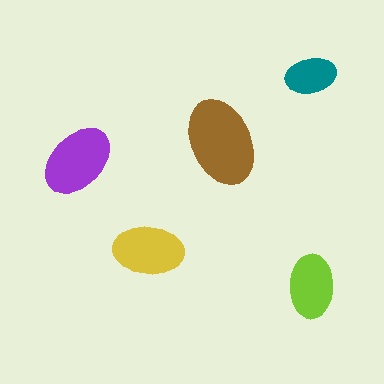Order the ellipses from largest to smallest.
the brown one, the purple one, the yellow one, the lime one, the teal one.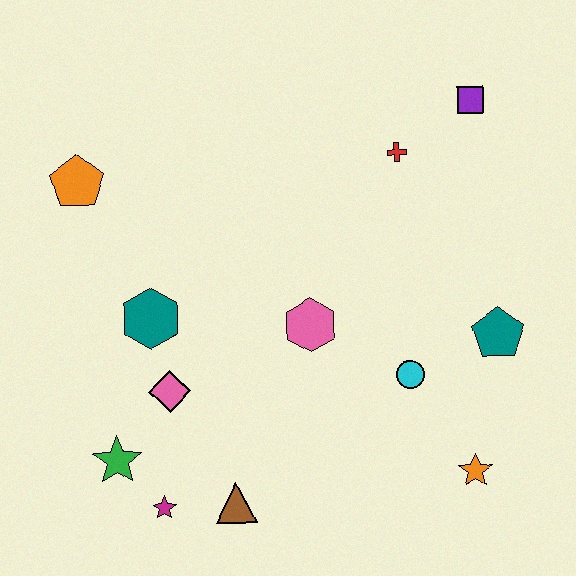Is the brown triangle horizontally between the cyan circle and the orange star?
No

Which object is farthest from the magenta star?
The purple square is farthest from the magenta star.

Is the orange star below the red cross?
Yes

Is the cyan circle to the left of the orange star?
Yes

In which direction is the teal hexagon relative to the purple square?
The teal hexagon is to the left of the purple square.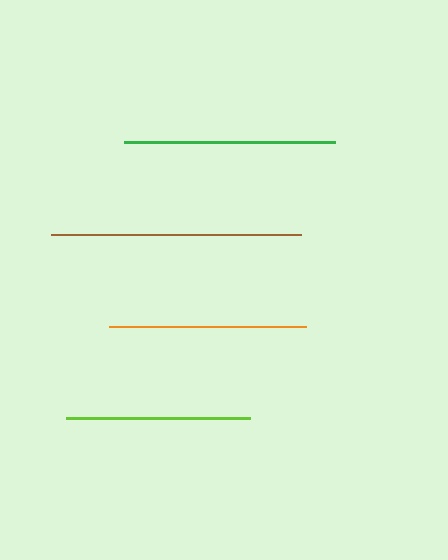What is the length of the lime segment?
The lime segment is approximately 184 pixels long.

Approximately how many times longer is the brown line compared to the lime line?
The brown line is approximately 1.4 times the length of the lime line.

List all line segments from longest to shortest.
From longest to shortest: brown, green, orange, lime.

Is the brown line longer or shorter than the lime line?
The brown line is longer than the lime line.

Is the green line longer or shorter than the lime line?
The green line is longer than the lime line.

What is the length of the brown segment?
The brown segment is approximately 250 pixels long.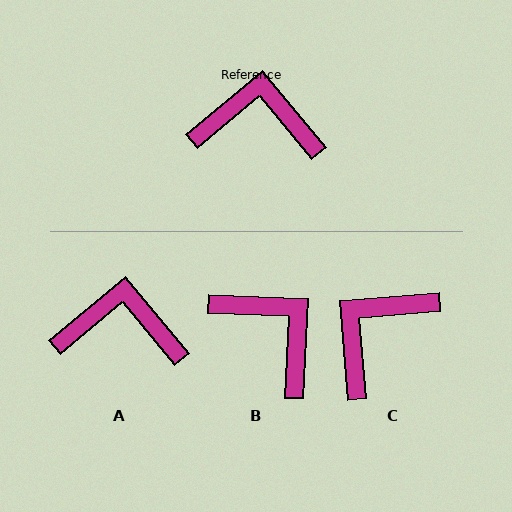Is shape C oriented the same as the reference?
No, it is off by about 55 degrees.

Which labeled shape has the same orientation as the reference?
A.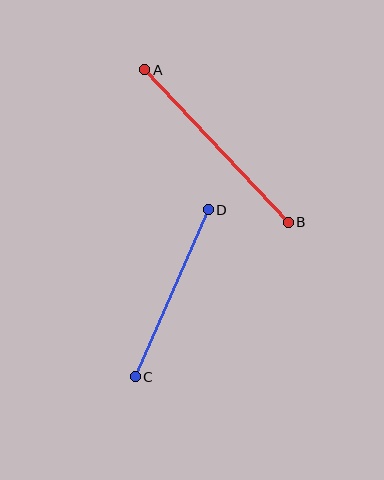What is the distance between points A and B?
The distance is approximately 210 pixels.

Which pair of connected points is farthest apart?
Points A and B are farthest apart.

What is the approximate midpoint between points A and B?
The midpoint is at approximately (217, 146) pixels.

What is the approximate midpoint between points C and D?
The midpoint is at approximately (172, 293) pixels.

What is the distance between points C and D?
The distance is approximately 183 pixels.